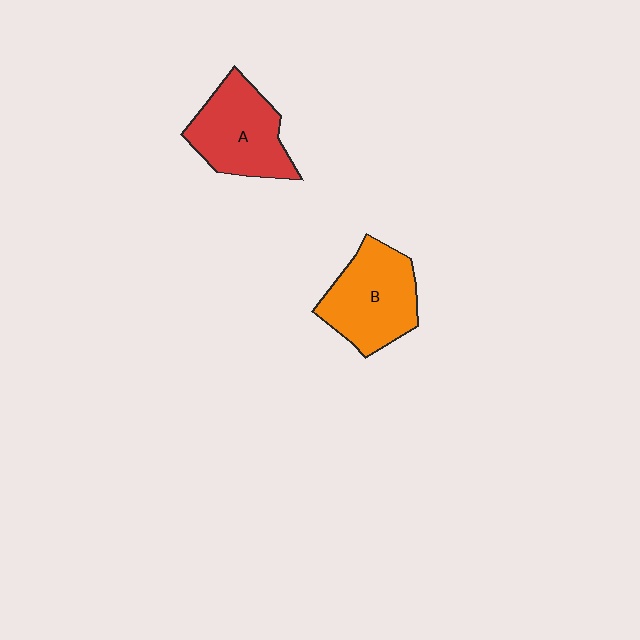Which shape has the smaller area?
Shape A (red).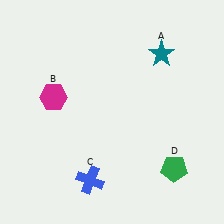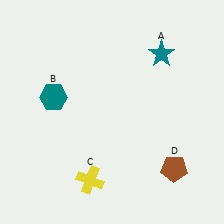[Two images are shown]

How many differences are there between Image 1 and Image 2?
There are 3 differences between the two images.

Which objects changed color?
B changed from magenta to teal. C changed from blue to yellow. D changed from green to brown.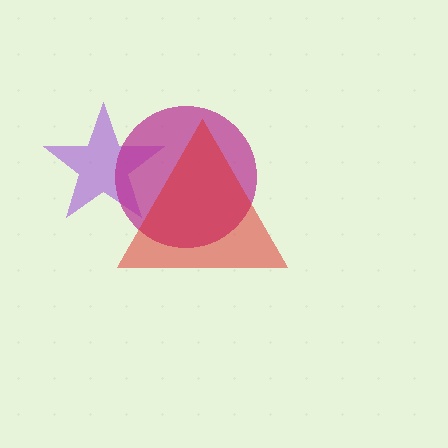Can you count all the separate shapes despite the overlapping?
Yes, there are 3 separate shapes.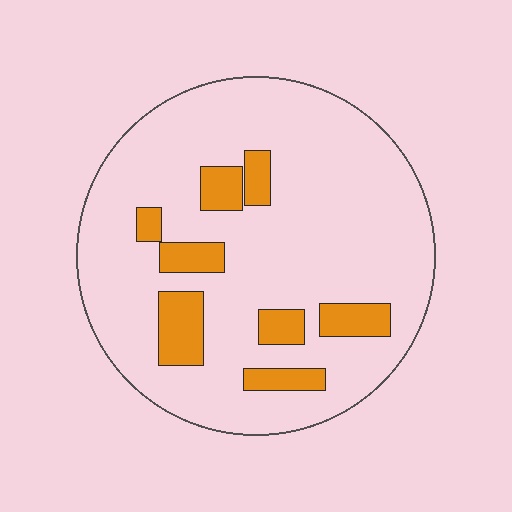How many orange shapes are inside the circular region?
8.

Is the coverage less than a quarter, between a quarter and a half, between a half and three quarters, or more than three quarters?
Less than a quarter.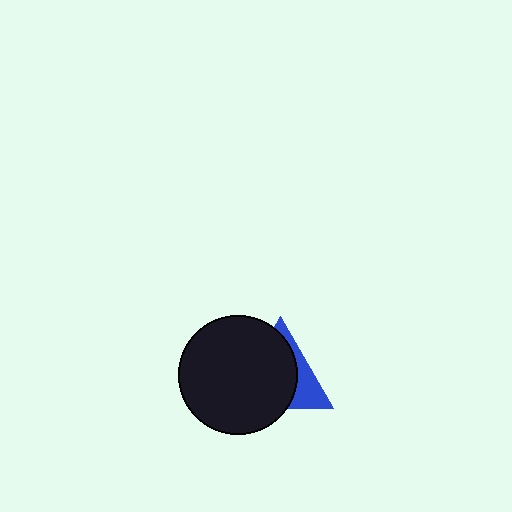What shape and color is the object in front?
The object in front is a black circle.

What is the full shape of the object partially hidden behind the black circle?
The partially hidden object is a blue triangle.